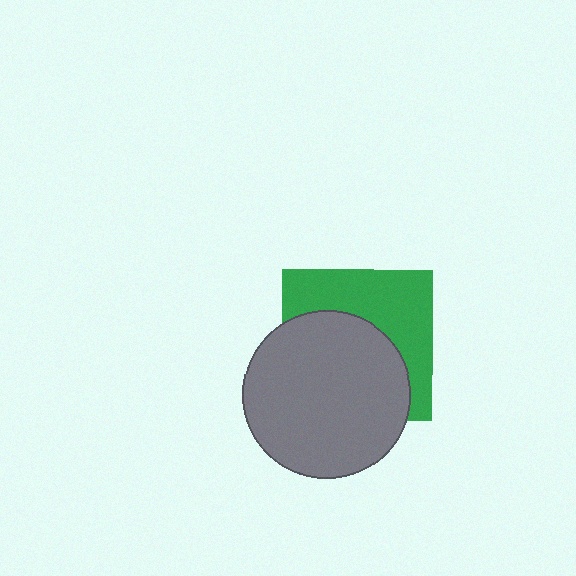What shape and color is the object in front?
The object in front is a gray circle.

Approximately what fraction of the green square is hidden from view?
Roughly 55% of the green square is hidden behind the gray circle.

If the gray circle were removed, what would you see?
You would see the complete green square.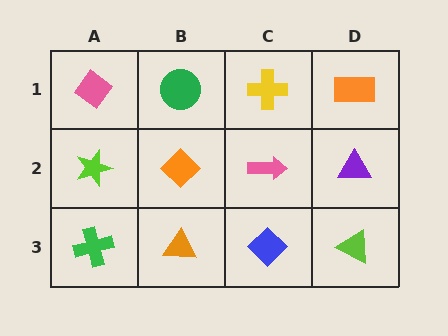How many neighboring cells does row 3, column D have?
2.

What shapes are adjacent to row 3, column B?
An orange diamond (row 2, column B), a green cross (row 3, column A), a blue diamond (row 3, column C).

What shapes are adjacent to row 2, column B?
A green circle (row 1, column B), an orange triangle (row 3, column B), a lime star (row 2, column A), a pink arrow (row 2, column C).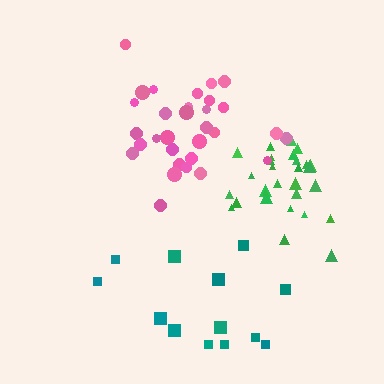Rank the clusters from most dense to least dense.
green, pink, teal.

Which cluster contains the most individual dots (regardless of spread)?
Pink (31).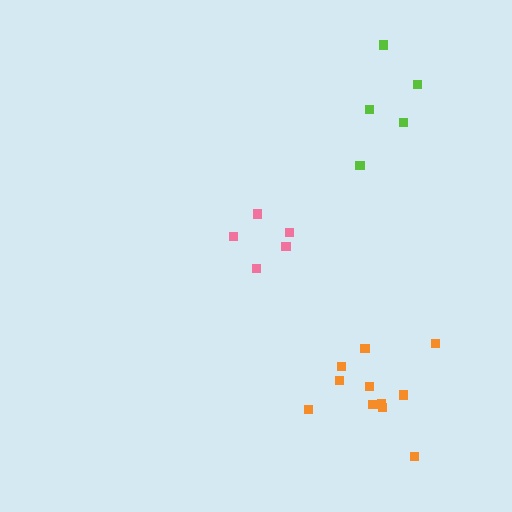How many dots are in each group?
Group 1: 5 dots, Group 2: 5 dots, Group 3: 11 dots (21 total).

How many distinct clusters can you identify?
There are 3 distinct clusters.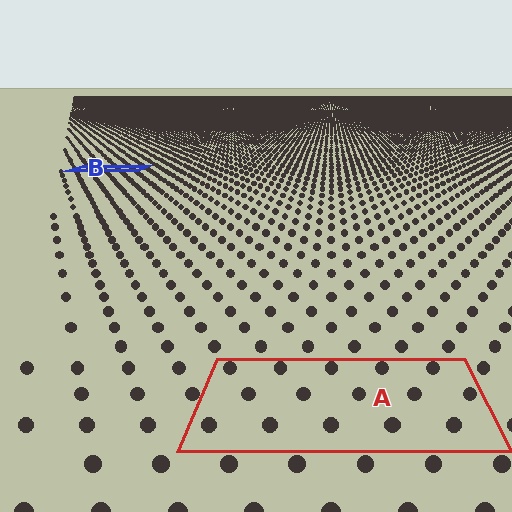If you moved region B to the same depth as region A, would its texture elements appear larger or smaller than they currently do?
They would appear larger. At a closer depth, the same texture elements are projected at a bigger on-screen size.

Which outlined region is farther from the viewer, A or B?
Region B is farther from the viewer — the texture elements inside it appear smaller and more densely packed.